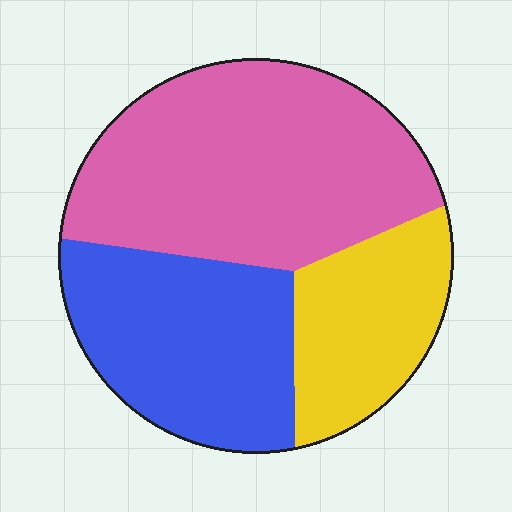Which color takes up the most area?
Pink, at roughly 45%.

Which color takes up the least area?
Yellow, at roughly 20%.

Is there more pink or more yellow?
Pink.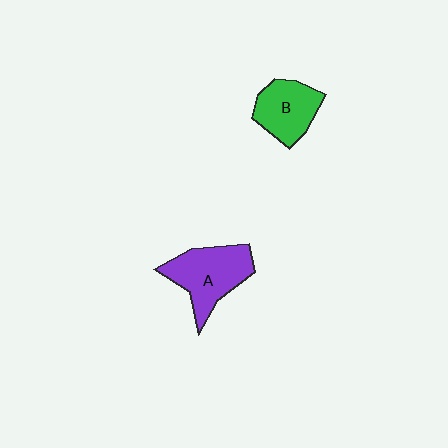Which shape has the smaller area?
Shape B (green).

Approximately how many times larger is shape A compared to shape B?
Approximately 1.3 times.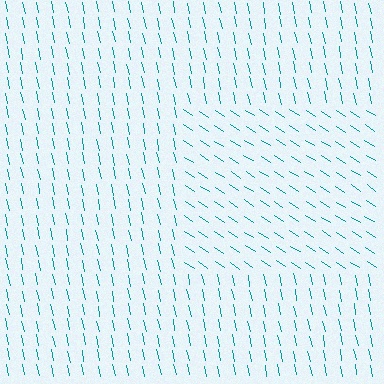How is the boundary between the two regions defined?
The boundary is defined purely by a change in line orientation (approximately 45 degrees difference). All lines are the same color and thickness.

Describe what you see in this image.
The image is filled with small teal line segments. A rectangle region in the image has lines oriented differently from the surrounding lines, creating a visible texture boundary.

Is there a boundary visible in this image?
Yes, there is a texture boundary formed by a change in line orientation.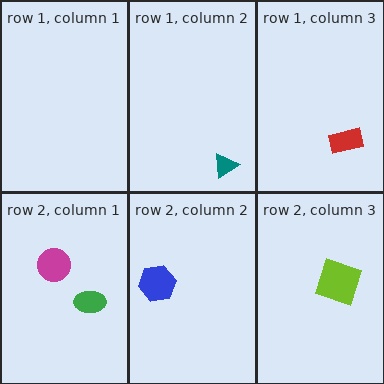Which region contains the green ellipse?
The row 2, column 1 region.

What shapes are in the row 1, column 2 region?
The teal triangle.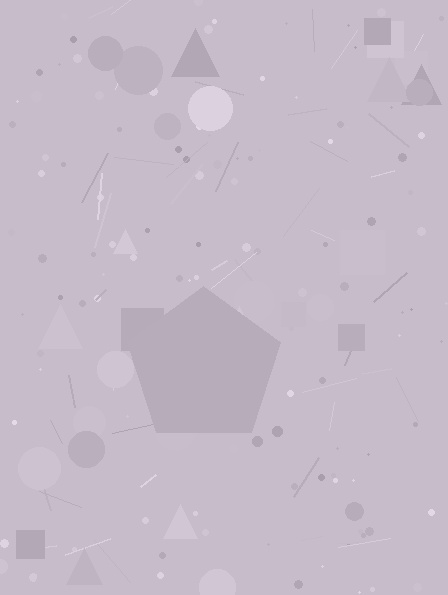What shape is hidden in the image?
A pentagon is hidden in the image.